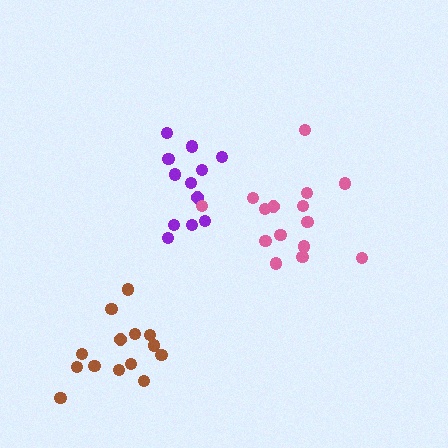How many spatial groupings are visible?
There are 3 spatial groupings.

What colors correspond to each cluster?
The clusters are colored: purple, pink, brown.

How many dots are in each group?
Group 1: 12 dots, Group 2: 15 dots, Group 3: 14 dots (41 total).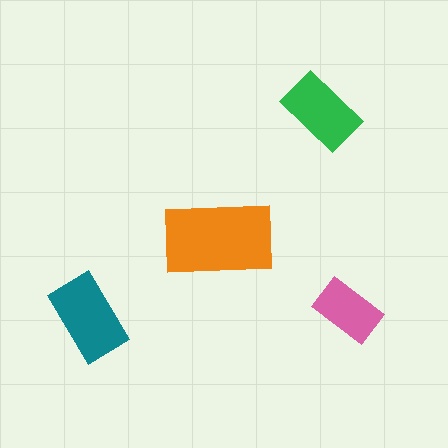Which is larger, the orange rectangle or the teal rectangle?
The orange one.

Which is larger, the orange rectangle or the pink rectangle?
The orange one.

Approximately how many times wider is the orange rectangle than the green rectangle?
About 1.5 times wider.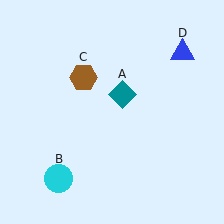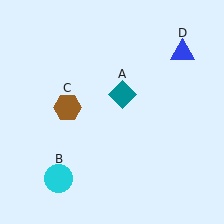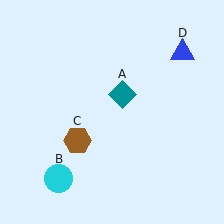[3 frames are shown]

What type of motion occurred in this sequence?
The brown hexagon (object C) rotated counterclockwise around the center of the scene.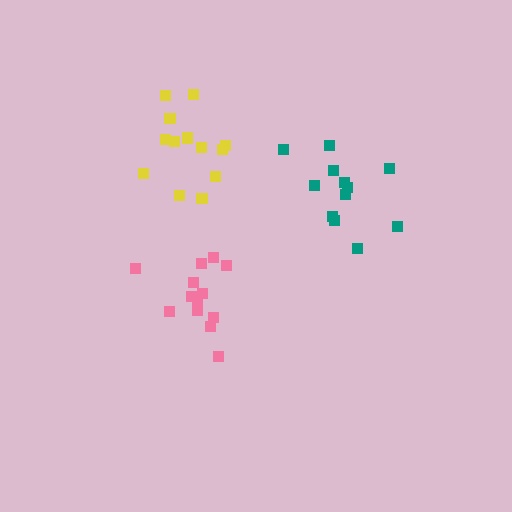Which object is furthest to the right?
The teal cluster is rightmost.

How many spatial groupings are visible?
There are 3 spatial groupings.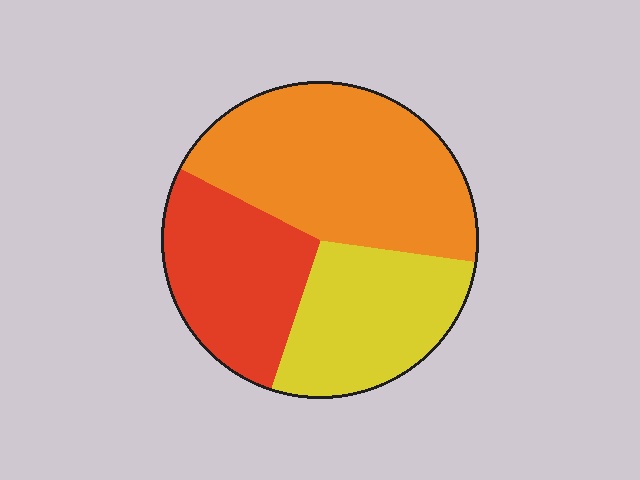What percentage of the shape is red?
Red takes up about one quarter (1/4) of the shape.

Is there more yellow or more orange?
Orange.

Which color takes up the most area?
Orange, at roughly 45%.